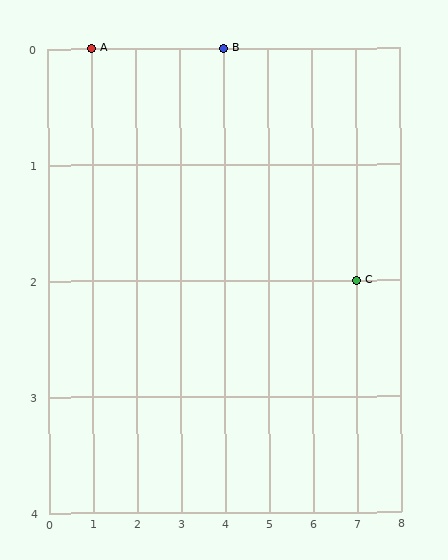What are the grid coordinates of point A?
Point A is at grid coordinates (1, 0).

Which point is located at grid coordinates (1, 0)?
Point A is at (1, 0).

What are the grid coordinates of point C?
Point C is at grid coordinates (7, 2).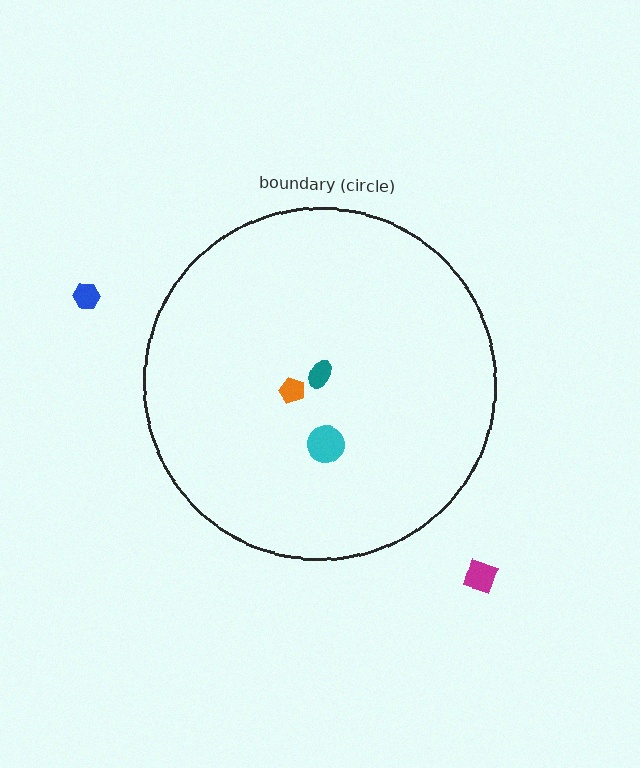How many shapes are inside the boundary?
3 inside, 2 outside.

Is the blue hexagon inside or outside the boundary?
Outside.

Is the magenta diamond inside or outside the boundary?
Outside.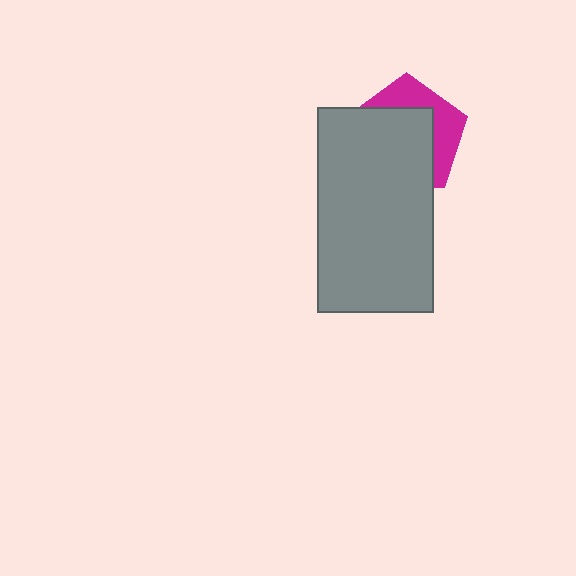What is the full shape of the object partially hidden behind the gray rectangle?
The partially hidden object is a magenta pentagon.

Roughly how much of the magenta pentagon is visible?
A small part of it is visible (roughly 37%).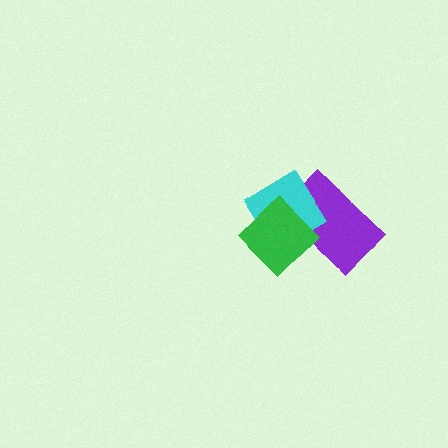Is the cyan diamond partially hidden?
Yes, it is partially covered by another shape.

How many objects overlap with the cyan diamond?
2 objects overlap with the cyan diamond.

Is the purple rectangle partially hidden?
Yes, it is partially covered by another shape.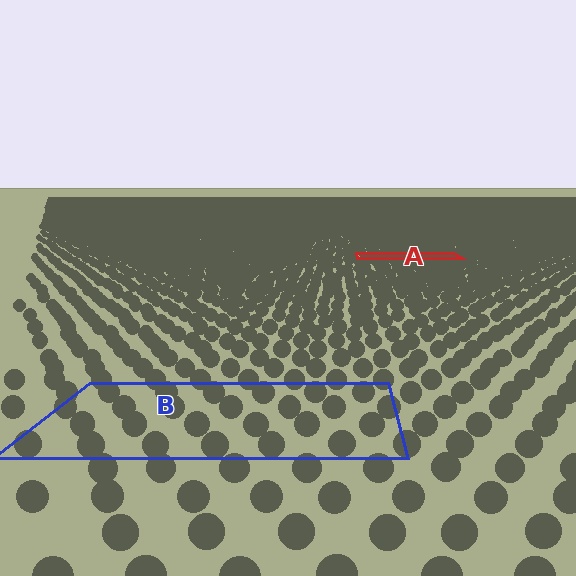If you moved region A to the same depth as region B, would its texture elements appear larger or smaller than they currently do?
They would appear larger. At a closer depth, the same texture elements are projected at a bigger on-screen size.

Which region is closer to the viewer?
Region B is closer. The texture elements there are larger and more spread out.